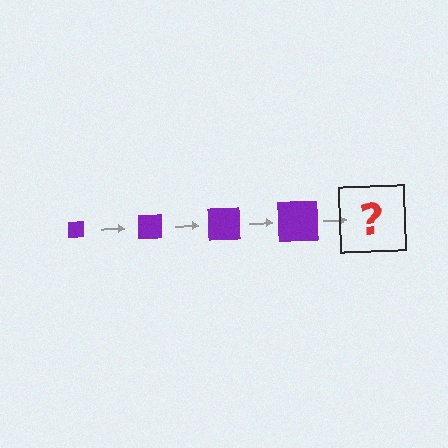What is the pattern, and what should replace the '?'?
The pattern is that the square gets progressively larger each step. The '?' should be a purple square, larger than the previous one.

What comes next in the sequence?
The next element should be a purple square, larger than the previous one.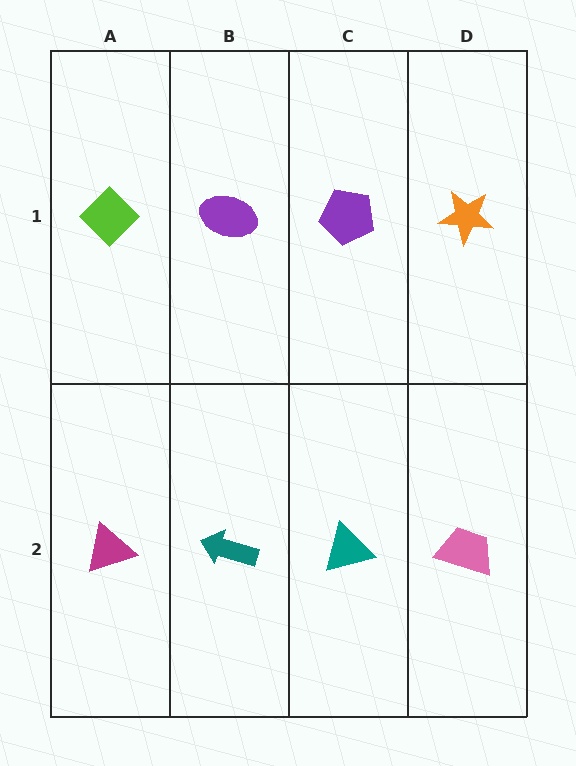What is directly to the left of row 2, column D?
A teal triangle.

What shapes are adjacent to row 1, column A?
A magenta triangle (row 2, column A), a purple ellipse (row 1, column B).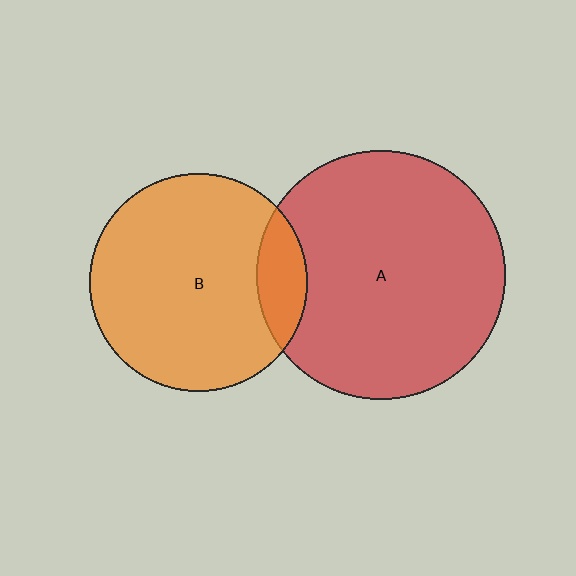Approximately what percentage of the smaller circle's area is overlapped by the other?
Approximately 15%.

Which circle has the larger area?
Circle A (red).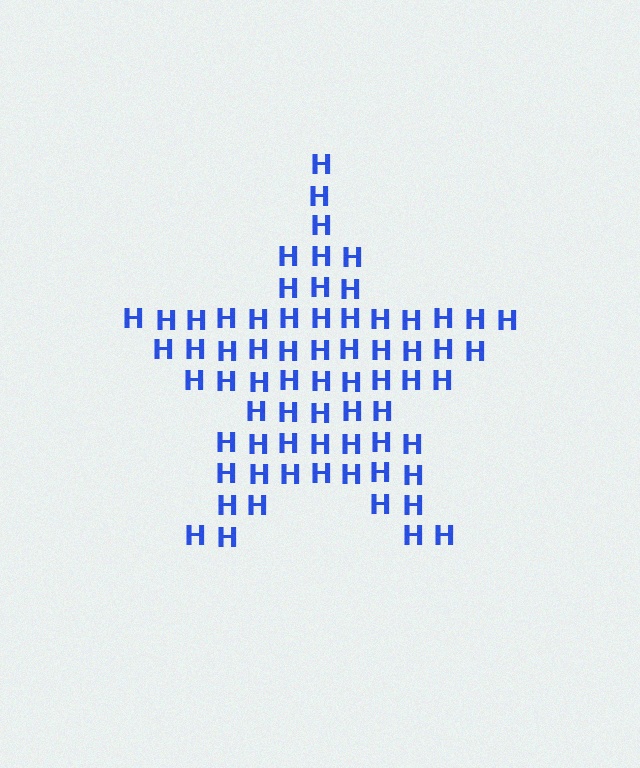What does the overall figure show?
The overall figure shows a star.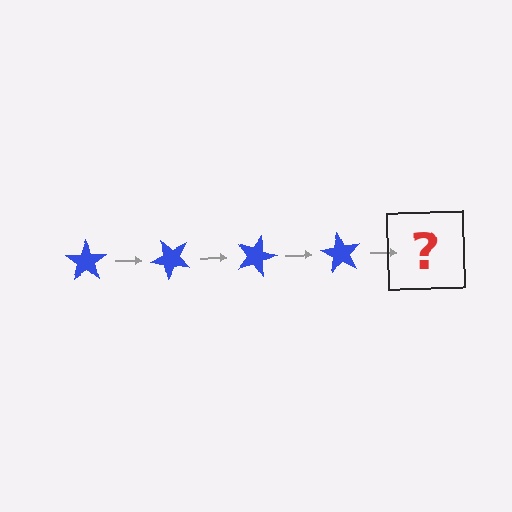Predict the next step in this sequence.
The next step is a blue star rotated 180 degrees.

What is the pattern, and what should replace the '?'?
The pattern is that the star rotates 45 degrees each step. The '?' should be a blue star rotated 180 degrees.